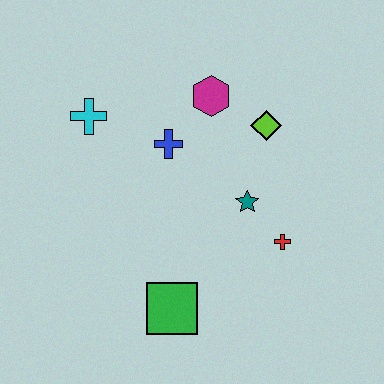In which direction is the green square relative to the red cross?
The green square is to the left of the red cross.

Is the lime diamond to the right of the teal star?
Yes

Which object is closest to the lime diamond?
The magenta hexagon is closest to the lime diamond.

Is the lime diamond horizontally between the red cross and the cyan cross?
Yes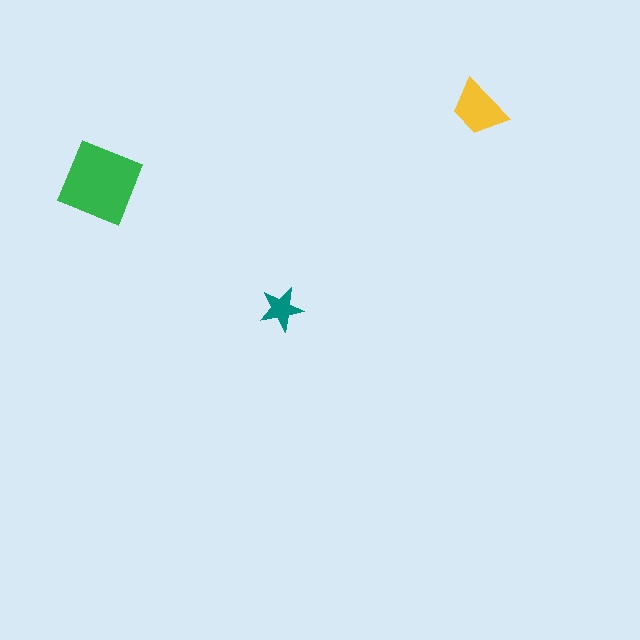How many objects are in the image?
There are 3 objects in the image.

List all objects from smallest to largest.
The teal star, the yellow trapezoid, the green diamond.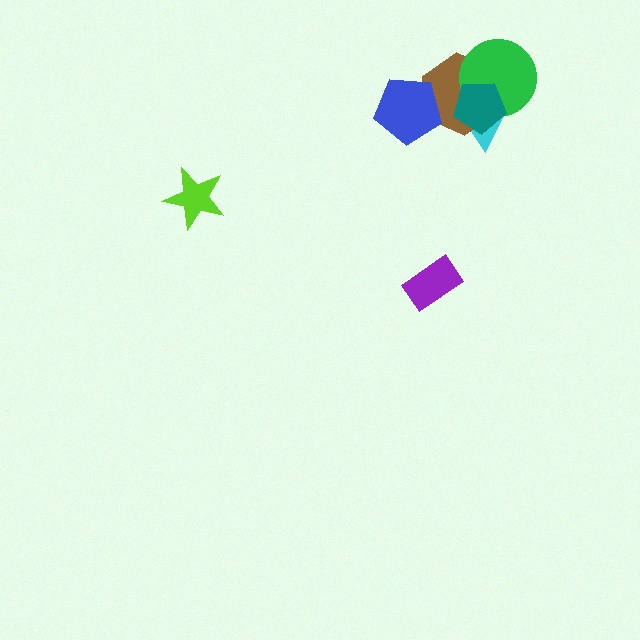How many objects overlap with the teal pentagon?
3 objects overlap with the teal pentagon.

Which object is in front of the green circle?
The teal pentagon is in front of the green circle.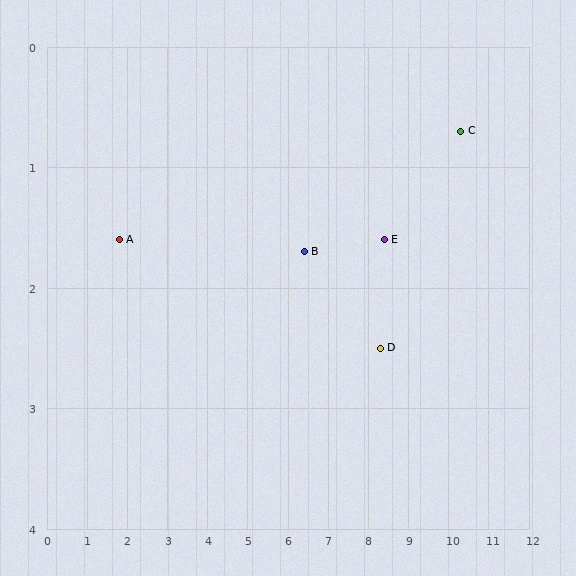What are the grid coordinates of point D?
Point D is at approximately (8.3, 2.5).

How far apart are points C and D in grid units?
Points C and D are about 2.7 grid units apart.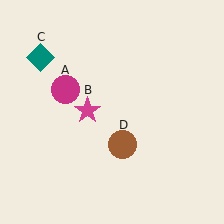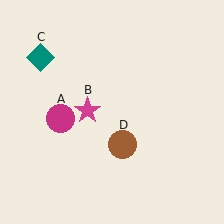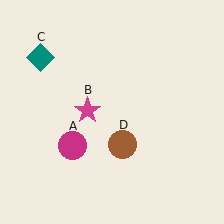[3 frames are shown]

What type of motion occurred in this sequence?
The magenta circle (object A) rotated counterclockwise around the center of the scene.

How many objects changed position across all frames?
1 object changed position: magenta circle (object A).